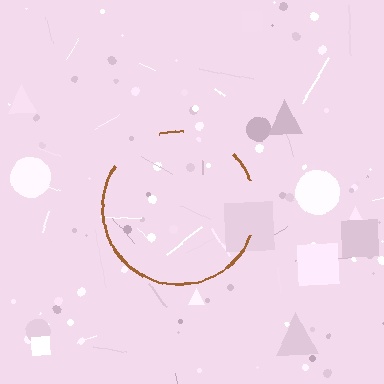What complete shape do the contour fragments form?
The contour fragments form a circle.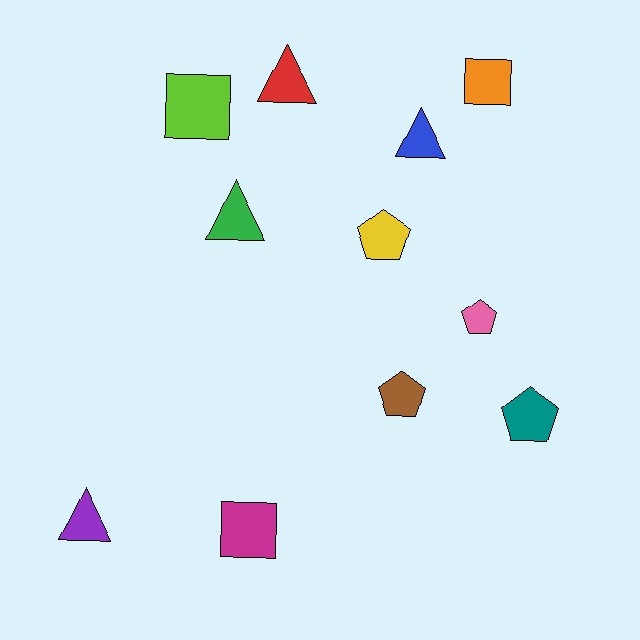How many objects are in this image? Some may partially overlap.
There are 11 objects.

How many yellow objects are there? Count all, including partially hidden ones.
There is 1 yellow object.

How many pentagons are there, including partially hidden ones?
There are 4 pentagons.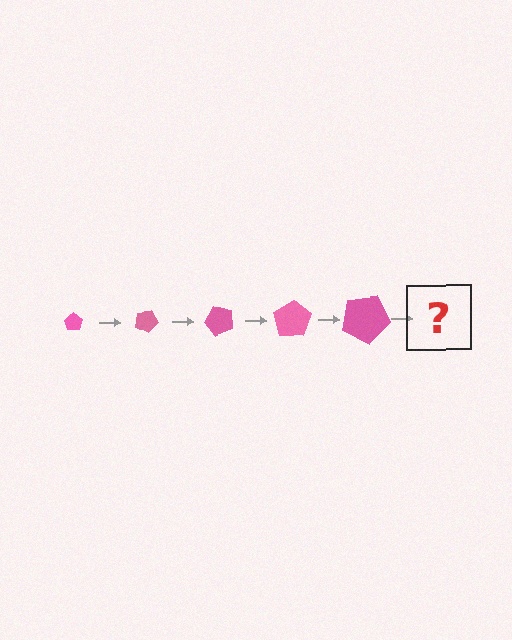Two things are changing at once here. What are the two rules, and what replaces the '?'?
The two rules are that the pentagon grows larger each step and it rotates 25 degrees each step. The '?' should be a pentagon, larger than the previous one and rotated 125 degrees from the start.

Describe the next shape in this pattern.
It should be a pentagon, larger than the previous one and rotated 125 degrees from the start.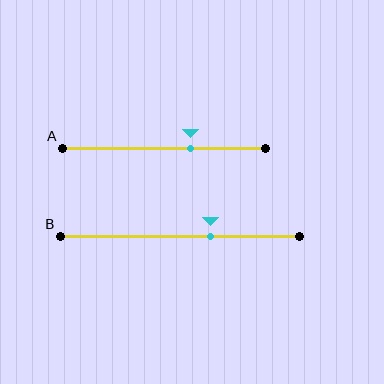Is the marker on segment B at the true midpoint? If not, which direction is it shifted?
No, the marker on segment B is shifted to the right by about 13% of the segment length.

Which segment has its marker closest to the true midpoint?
Segment B has its marker closest to the true midpoint.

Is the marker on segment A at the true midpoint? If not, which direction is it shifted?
No, the marker on segment A is shifted to the right by about 13% of the segment length.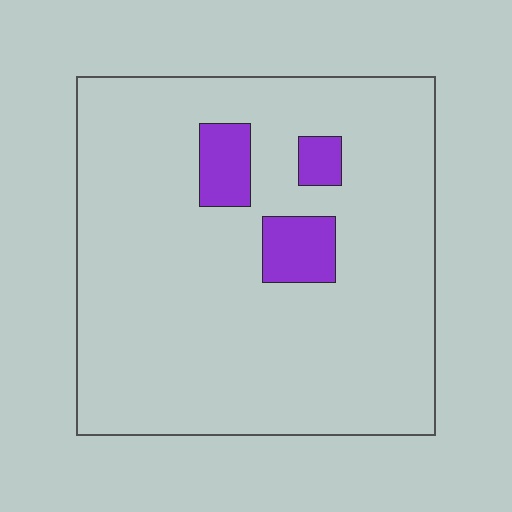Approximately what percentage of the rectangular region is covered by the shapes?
Approximately 10%.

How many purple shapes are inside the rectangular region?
3.